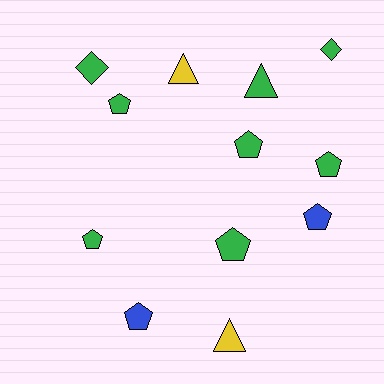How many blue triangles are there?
There are no blue triangles.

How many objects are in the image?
There are 12 objects.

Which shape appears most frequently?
Pentagon, with 7 objects.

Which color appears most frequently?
Green, with 8 objects.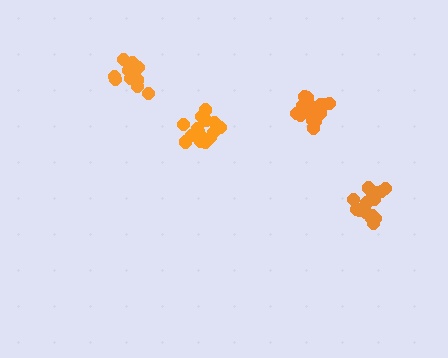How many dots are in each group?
Group 1: 15 dots, Group 2: 18 dots, Group 3: 18 dots, Group 4: 17 dots (68 total).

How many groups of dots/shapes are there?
There are 4 groups.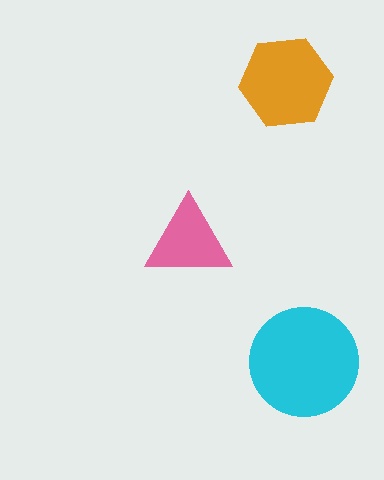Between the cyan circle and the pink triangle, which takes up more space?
The cyan circle.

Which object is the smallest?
The pink triangle.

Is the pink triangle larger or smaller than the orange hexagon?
Smaller.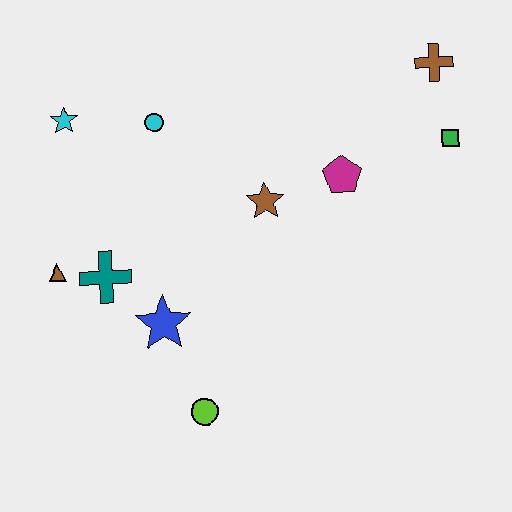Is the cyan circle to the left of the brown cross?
Yes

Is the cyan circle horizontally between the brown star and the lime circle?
No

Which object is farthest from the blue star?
The brown cross is farthest from the blue star.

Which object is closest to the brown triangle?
The teal cross is closest to the brown triangle.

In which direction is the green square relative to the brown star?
The green square is to the right of the brown star.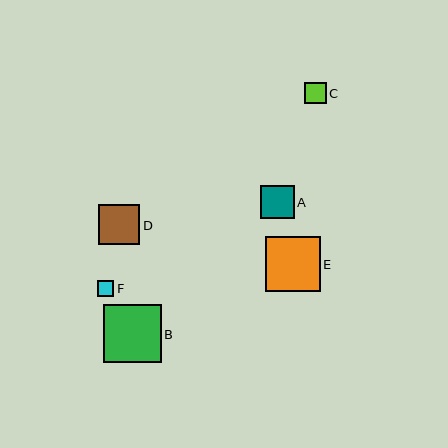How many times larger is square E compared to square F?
Square E is approximately 3.4 times the size of square F.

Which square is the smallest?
Square F is the smallest with a size of approximately 16 pixels.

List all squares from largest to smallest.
From largest to smallest: B, E, D, A, C, F.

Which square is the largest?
Square B is the largest with a size of approximately 58 pixels.